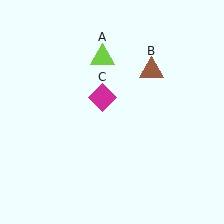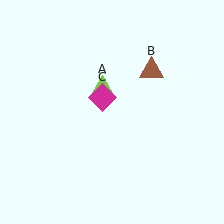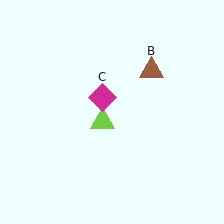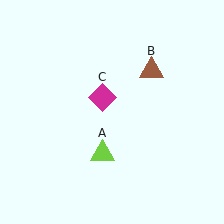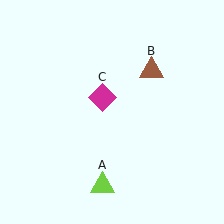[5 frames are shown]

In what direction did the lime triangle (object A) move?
The lime triangle (object A) moved down.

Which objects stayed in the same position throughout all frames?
Brown triangle (object B) and magenta diamond (object C) remained stationary.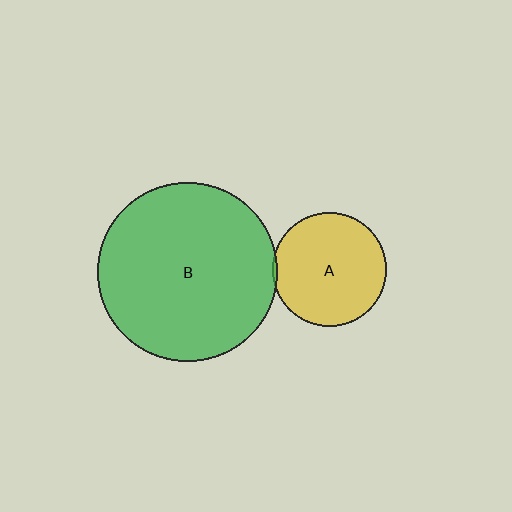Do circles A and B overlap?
Yes.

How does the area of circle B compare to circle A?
Approximately 2.5 times.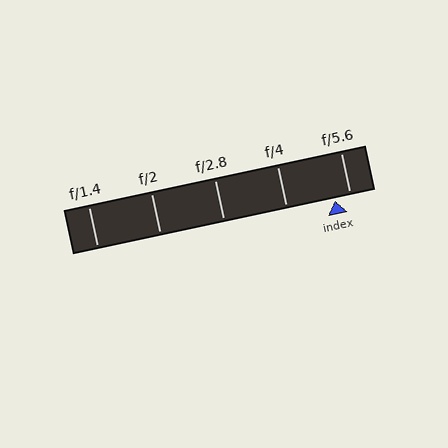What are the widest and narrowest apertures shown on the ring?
The widest aperture shown is f/1.4 and the narrowest is f/5.6.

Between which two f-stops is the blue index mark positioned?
The index mark is between f/4 and f/5.6.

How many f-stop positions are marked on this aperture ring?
There are 5 f-stop positions marked.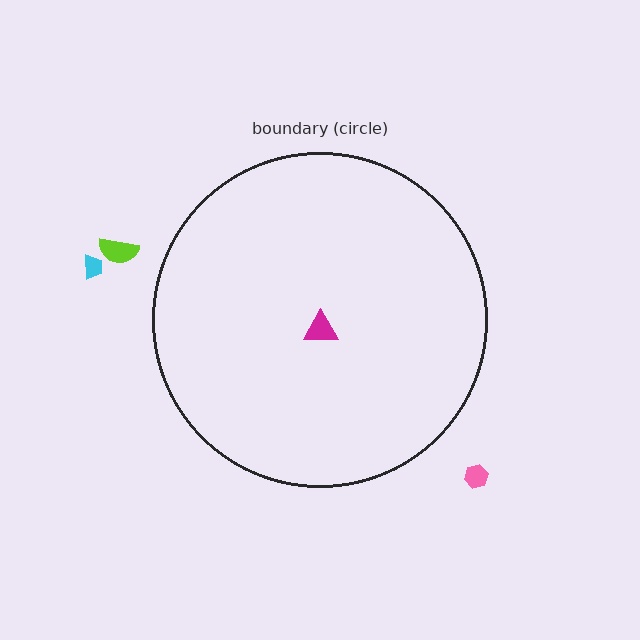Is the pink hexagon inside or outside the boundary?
Outside.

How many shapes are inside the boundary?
1 inside, 3 outside.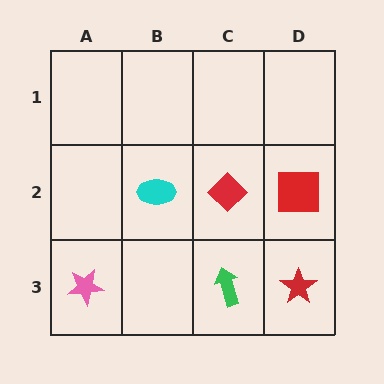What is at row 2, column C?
A red diamond.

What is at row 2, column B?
A cyan ellipse.